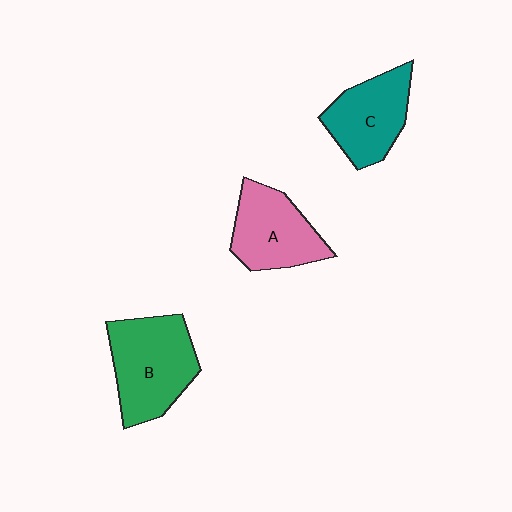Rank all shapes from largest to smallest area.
From largest to smallest: B (green), A (pink), C (teal).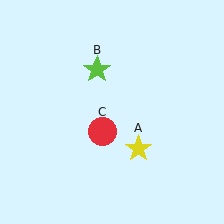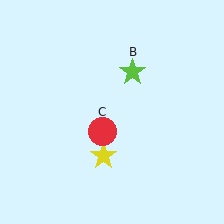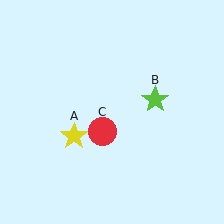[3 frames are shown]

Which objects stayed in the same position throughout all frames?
Red circle (object C) remained stationary.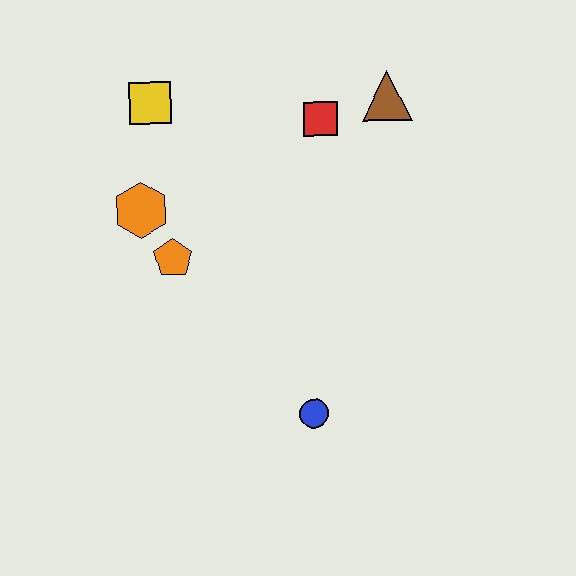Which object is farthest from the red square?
The blue circle is farthest from the red square.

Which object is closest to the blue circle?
The orange pentagon is closest to the blue circle.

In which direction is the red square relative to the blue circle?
The red square is above the blue circle.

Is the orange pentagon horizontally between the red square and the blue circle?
No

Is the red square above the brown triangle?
No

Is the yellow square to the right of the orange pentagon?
No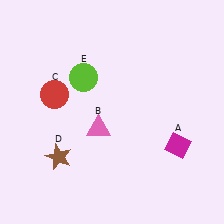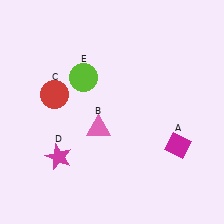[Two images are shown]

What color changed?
The star (D) changed from brown in Image 1 to magenta in Image 2.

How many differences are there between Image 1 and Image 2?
There is 1 difference between the two images.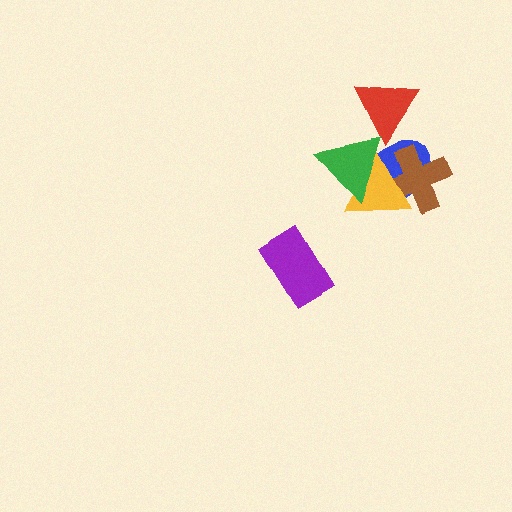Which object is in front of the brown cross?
The yellow triangle is in front of the brown cross.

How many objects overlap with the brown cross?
2 objects overlap with the brown cross.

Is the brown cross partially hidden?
Yes, it is partially covered by another shape.